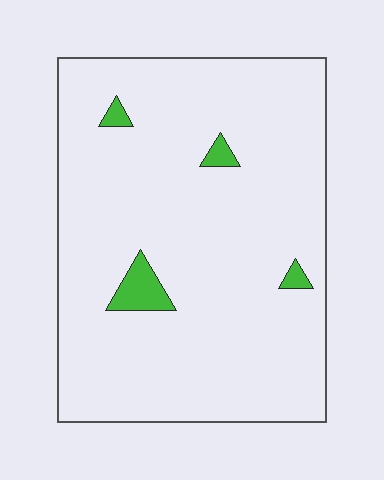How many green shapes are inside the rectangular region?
4.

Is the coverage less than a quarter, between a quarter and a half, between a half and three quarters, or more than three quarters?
Less than a quarter.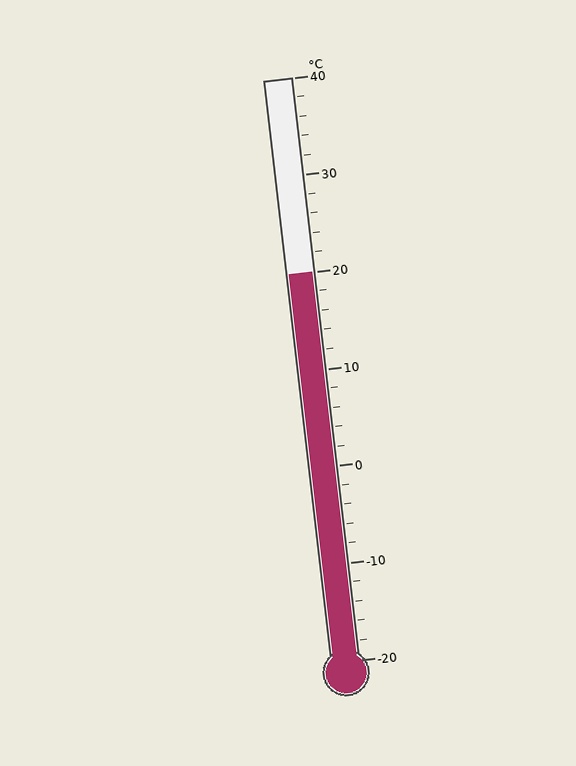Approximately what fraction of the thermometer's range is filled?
The thermometer is filled to approximately 65% of its range.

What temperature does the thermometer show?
The thermometer shows approximately 20°C.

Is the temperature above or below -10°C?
The temperature is above -10°C.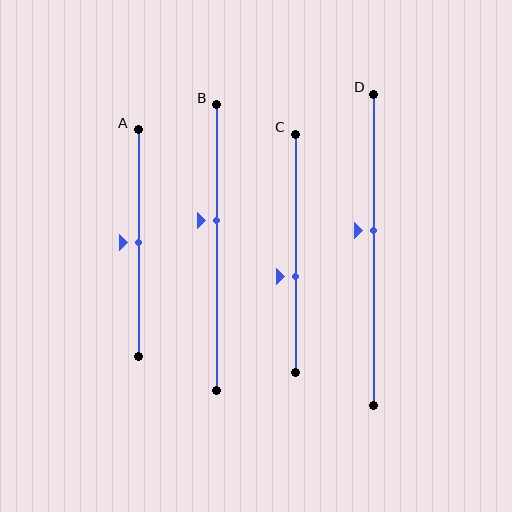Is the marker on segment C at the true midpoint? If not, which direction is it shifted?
No, the marker on segment C is shifted downward by about 9% of the segment length.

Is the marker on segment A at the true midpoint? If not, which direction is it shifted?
Yes, the marker on segment A is at the true midpoint.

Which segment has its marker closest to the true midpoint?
Segment A has its marker closest to the true midpoint.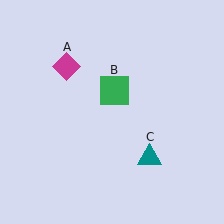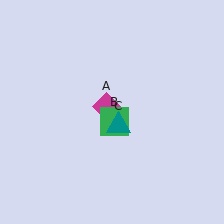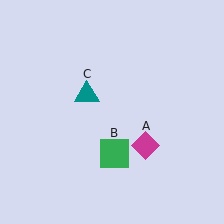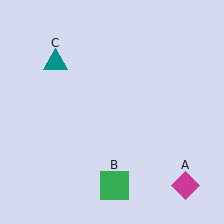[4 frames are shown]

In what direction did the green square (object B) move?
The green square (object B) moved down.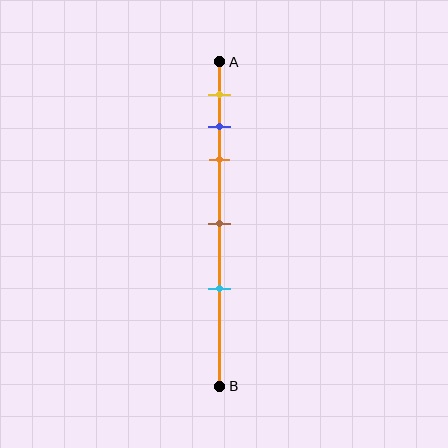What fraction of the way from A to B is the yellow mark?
The yellow mark is approximately 10% (0.1) of the way from A to B.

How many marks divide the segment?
There are 5 marks dividing the segment.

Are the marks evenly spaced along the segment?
No, the marks are not evenly spaced.